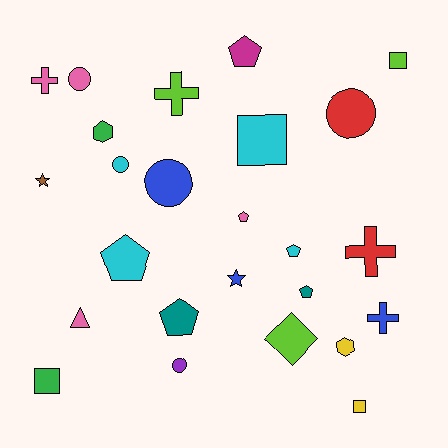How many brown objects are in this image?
There is 1 brown object.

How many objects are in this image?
There are 25 objects.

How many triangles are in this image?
There is 1 triangle.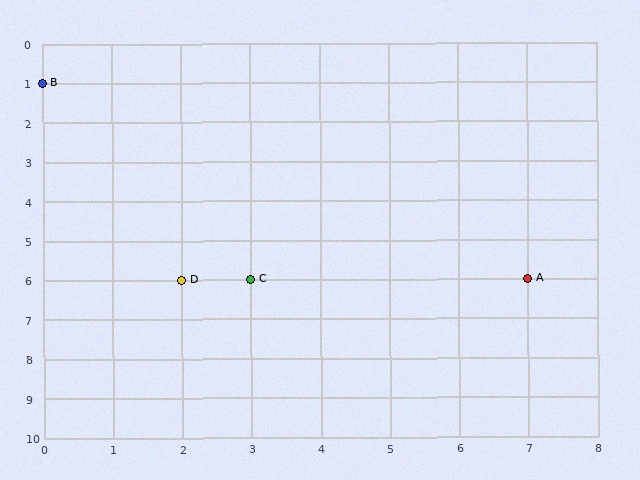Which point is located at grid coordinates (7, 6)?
Point A is at (7, 6).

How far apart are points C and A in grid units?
Points C and A are 4 columns apart.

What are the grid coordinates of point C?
Point C is at grid coordinates (3, 6).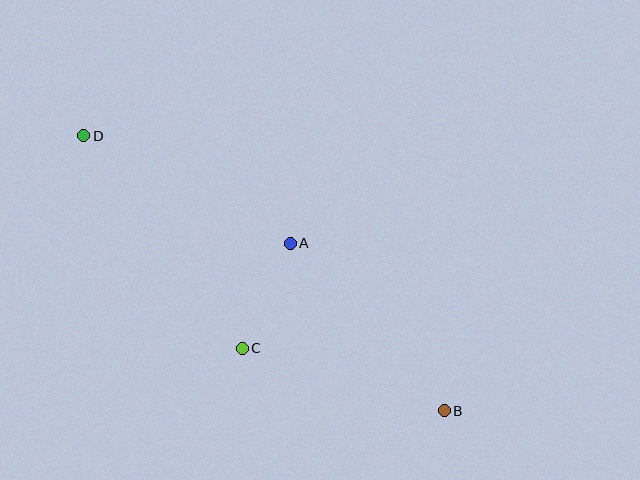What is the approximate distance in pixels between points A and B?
The distance between A and B is approximately 227 pixels.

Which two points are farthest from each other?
Points B and D are farthest from each other.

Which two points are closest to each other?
Points A and C are closest to each other.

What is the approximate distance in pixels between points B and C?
The distance between B and C is approximately 212 pixels.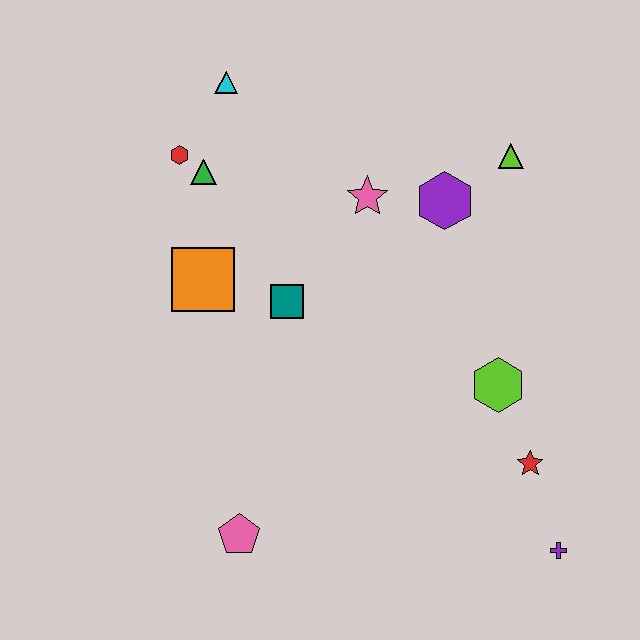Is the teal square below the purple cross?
No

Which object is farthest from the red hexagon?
The purple cross is farthest from the red hexagon.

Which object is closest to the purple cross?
The red star is closest to the purple cross.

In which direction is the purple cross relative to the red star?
The purple cross is below the red star.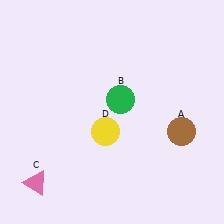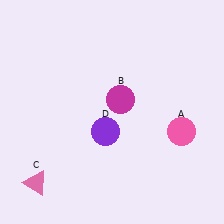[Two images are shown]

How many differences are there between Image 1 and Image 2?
There are 3 differences between the two images.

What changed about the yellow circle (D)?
In Image 1, D is yellow. In Image 2, it changed to purple.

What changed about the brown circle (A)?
In Image 1, A is brown. In Image 2, it changed to pink.